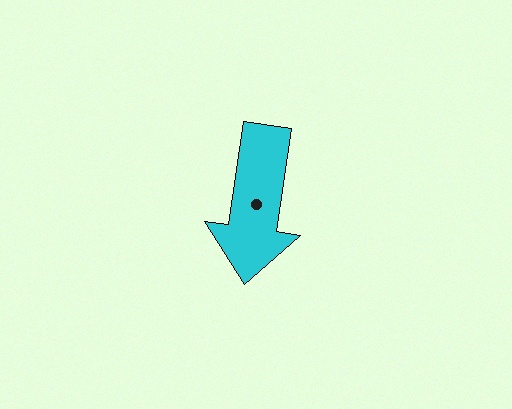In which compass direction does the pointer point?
South.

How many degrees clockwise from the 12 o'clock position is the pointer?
Approximately 188 degrees.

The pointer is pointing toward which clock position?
Roughly 6 o'clock.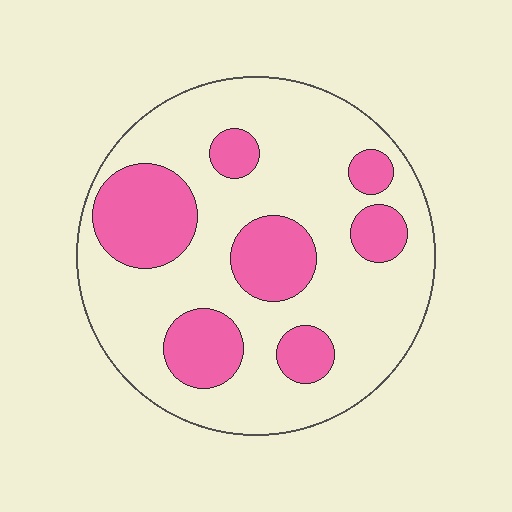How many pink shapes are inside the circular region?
7.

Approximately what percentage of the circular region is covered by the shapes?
Approximately 30%.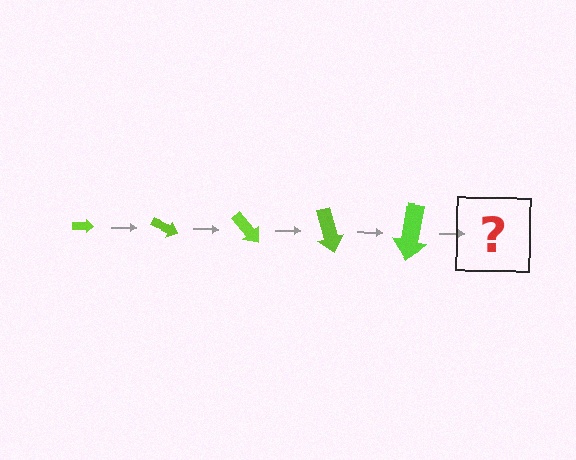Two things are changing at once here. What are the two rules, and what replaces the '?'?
The two rules are that the arrow grows larger each step and it rotates 25 degrees each step. The '?' should be an arrow, larger than the previous one and rotated 125 degrees from the start.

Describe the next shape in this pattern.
It should be an arrow, larger than the previous one and rotated 125 degrees from the start.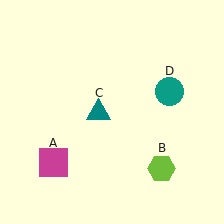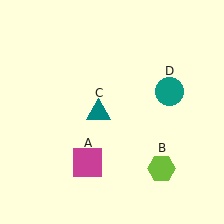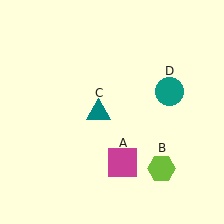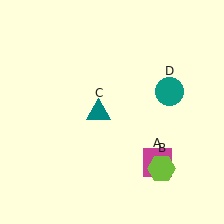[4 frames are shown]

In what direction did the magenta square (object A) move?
The magenta square (object A) moved right.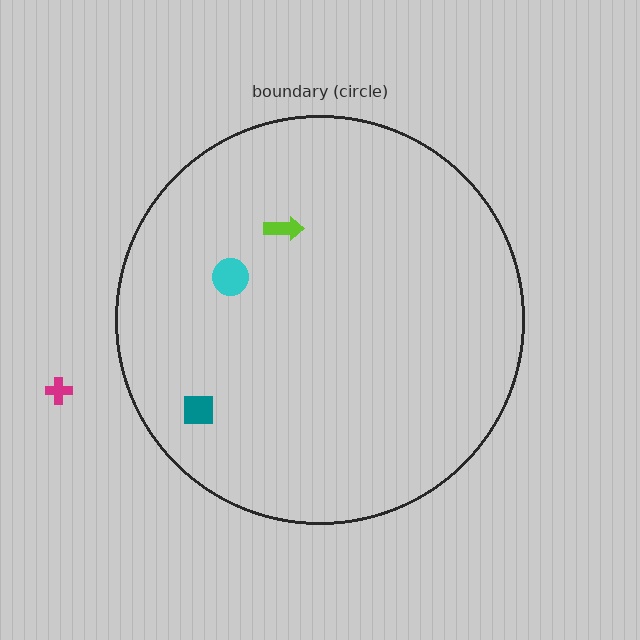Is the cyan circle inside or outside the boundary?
Inside.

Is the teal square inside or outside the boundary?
Inside.